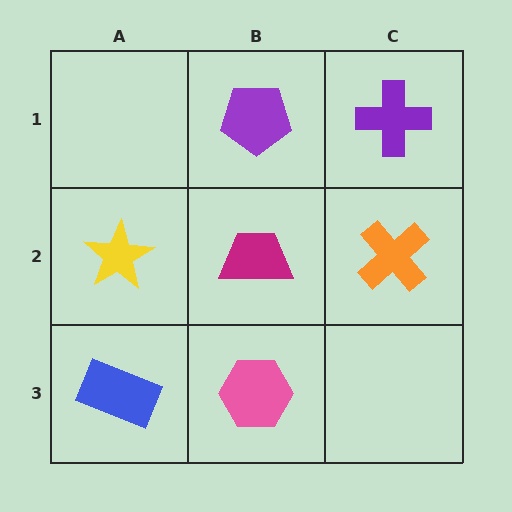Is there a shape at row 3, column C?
No, that cell is empty.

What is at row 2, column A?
A yellow star.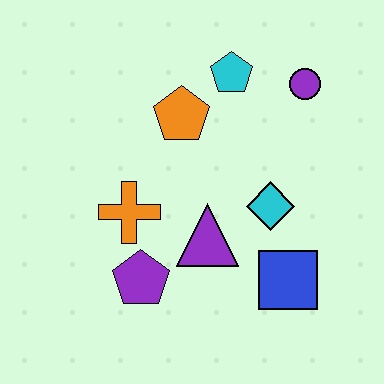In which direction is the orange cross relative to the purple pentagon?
The orange cross is above the purple pentagon.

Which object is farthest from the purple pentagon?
The purple circle is farthest from the purple pentagon.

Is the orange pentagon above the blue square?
Yes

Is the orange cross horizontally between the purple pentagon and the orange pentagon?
No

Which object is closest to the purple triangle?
The cyan diamond is closest to the purple triangle.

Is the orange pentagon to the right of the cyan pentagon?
No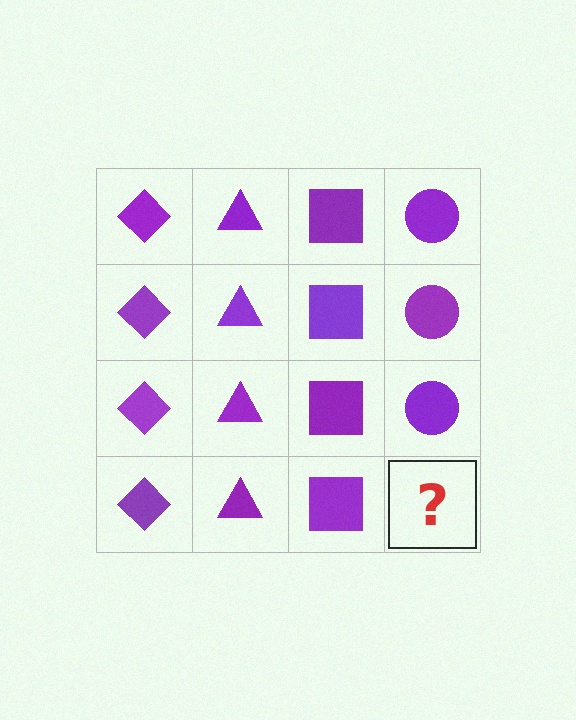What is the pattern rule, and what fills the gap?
The rule is that each column has a consistent shape. The gap should be filled with a purple circle.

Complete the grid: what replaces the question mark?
The question mark should be replaced with a purple circle.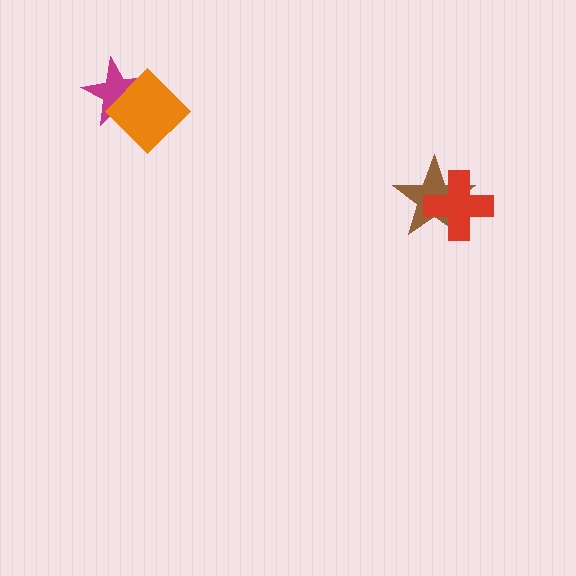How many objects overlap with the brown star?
1 object overlaps with the brown star.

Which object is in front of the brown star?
The red cross is in front of the brown star.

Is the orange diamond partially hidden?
No, no other shape covers it.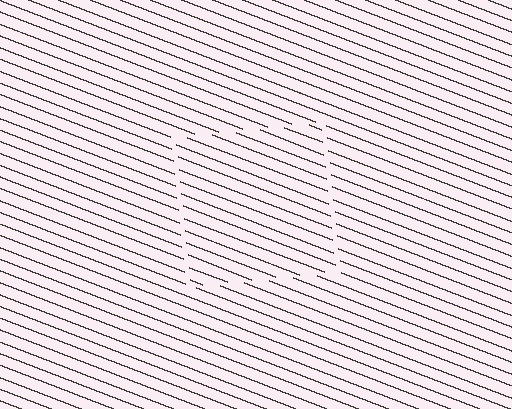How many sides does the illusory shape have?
4 sides — the line-ends trace a square.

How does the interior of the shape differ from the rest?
The interior of the shape contains the same grating, shifted by half a period — the contour is defined by the phase discontinuity where line-ends from the inner and outer gratings abut.